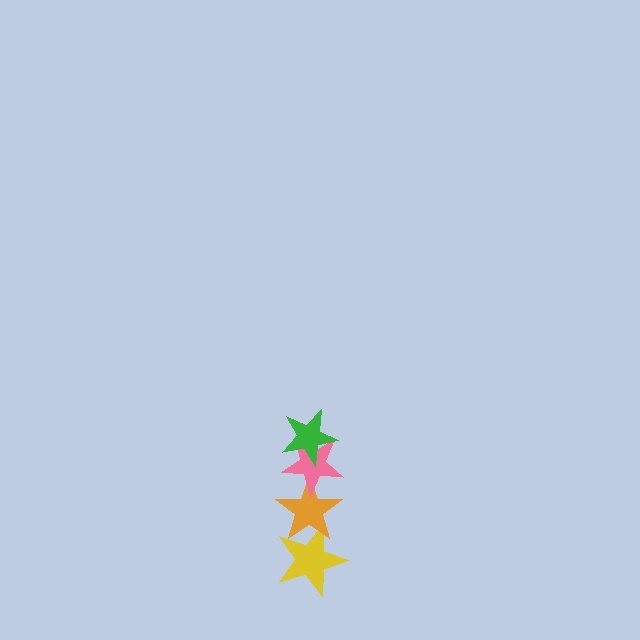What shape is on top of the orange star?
The pink star is on top of the orange star.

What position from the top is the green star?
The green star is 1st from the top.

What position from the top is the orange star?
The orange star is 3rd from the top.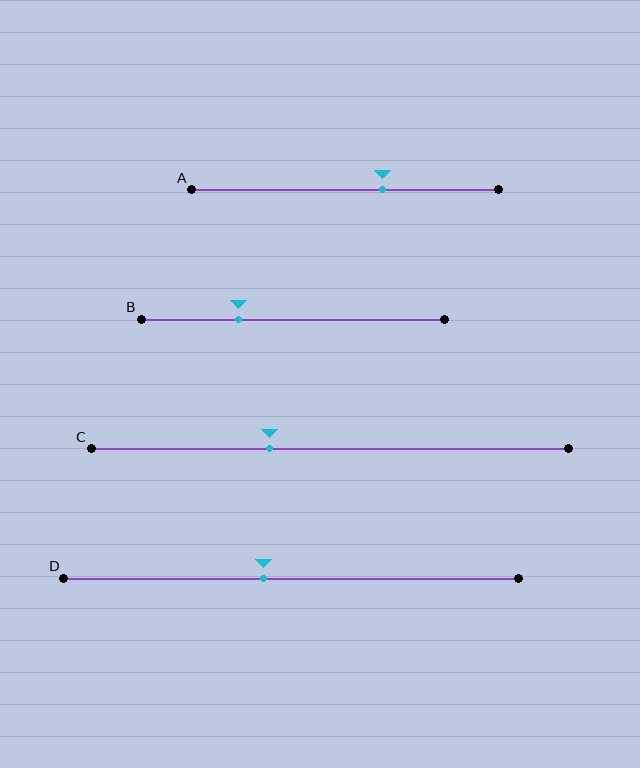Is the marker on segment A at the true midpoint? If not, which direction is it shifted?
No, the marker on segment A is shifted to the right by about 12% of the segment length.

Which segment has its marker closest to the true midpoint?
Segment D has its marker closest to the true midpoint.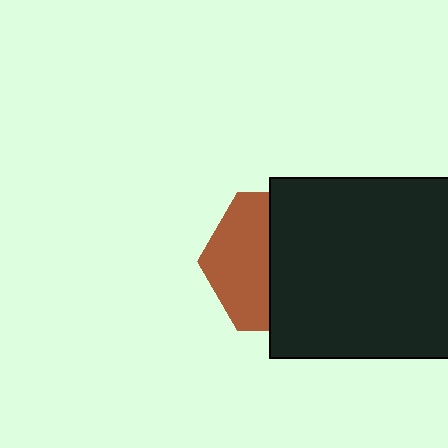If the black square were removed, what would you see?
You would see the complete brown hexagon.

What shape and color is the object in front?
The object in front is a black square.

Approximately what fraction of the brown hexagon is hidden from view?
Roughly 56% of the brown hexagon is hidden behind the black square.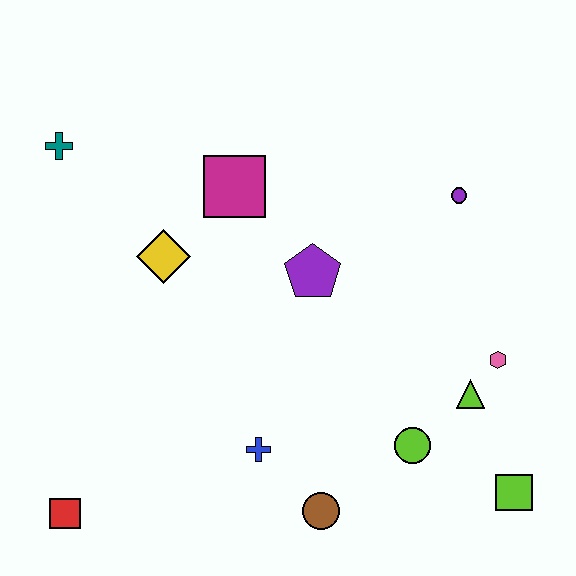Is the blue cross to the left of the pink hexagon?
Yes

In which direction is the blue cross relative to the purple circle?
The blue cross is below the purple circle.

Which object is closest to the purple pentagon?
The magenta square is closest to the purple pentagon.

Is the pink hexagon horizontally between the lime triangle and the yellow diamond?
No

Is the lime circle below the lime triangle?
Yes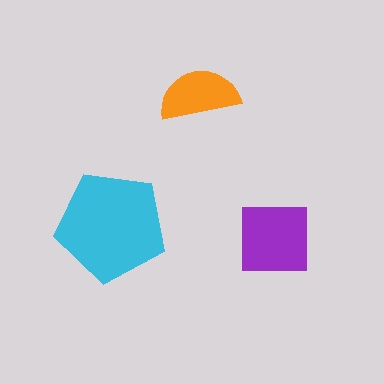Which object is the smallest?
The orange semicircle.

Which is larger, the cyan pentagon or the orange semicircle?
The cyan pentagon.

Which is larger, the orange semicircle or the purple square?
The purple square.